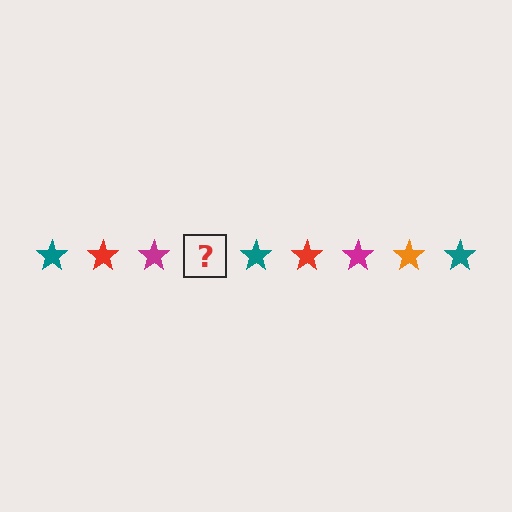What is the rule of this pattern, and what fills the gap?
The rule is that the pattern cycles through teal, red, magenta, orange stars. The gap should be filled with an orange star.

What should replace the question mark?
The question mark should be replaced with an orange star.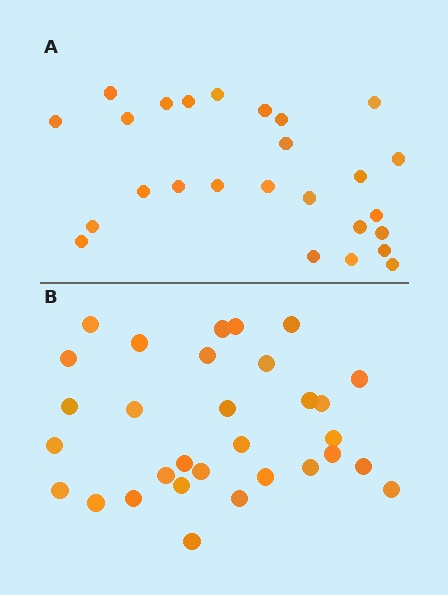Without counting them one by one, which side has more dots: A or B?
Region B (the bottom region) has more dots.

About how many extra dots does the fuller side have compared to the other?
Region B has about 5 more dots than region A.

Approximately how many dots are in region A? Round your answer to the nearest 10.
About 30 dots. (The exact count is 26, which rounds to 30.)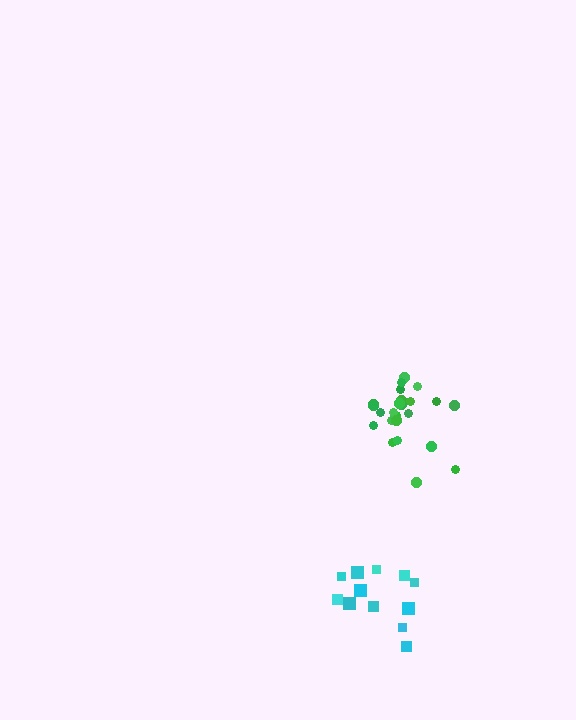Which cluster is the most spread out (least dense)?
Cyan.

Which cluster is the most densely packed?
Green.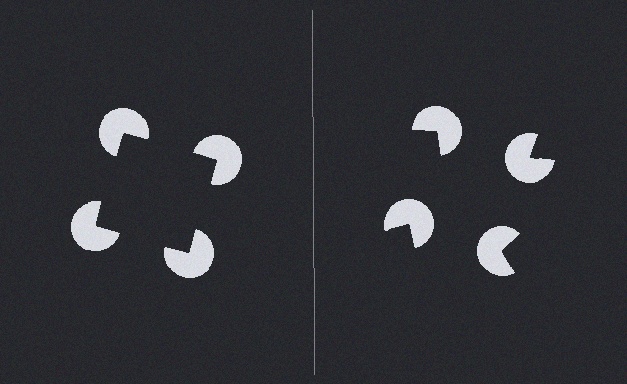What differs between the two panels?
The pac-man discs are positioned identically on both sides; only the wedge orientations differ. On the left they align to a square; on the right they are misaligned.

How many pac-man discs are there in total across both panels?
8 — 4 on each side.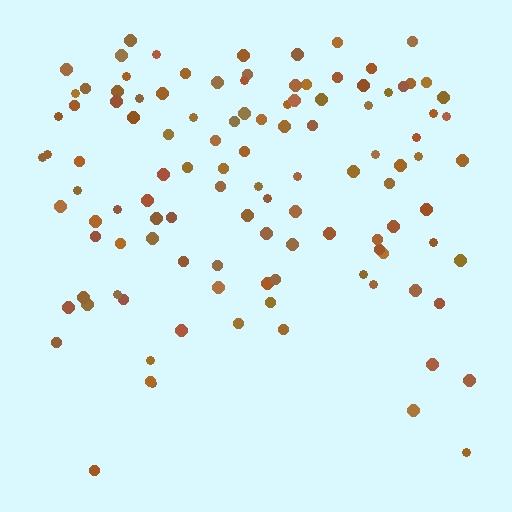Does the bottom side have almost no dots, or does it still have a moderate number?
Still a moderate number, just noticeably fewer than the top.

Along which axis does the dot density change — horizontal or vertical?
Vertical.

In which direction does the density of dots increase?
From bottom to top, with the top side densest.